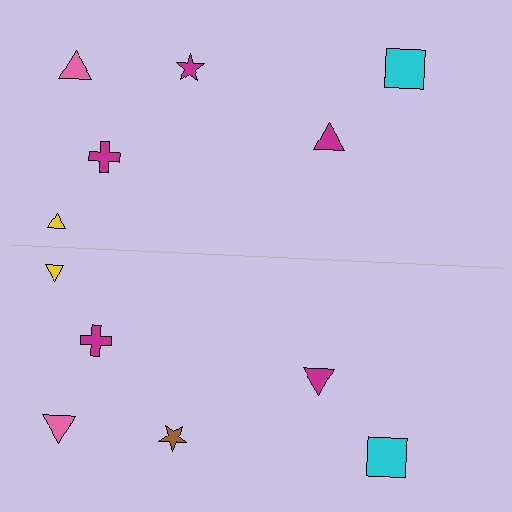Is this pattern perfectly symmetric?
No, the pattern is not perfectly symmetric. The brown star on the bottom side breaks the symmetry — its mirror counterpart is magenta.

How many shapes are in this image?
There are 12 shapes in this image.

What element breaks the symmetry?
The brown star on the bottom side breaks the symmetry — its mirror counterpart is magenta.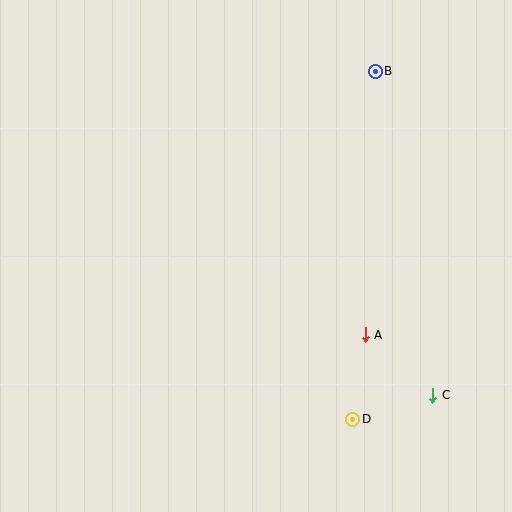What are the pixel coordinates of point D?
Point D is at (353, 419).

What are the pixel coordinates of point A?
Point A is at (365, 335).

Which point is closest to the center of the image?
Point A at (365, 335) is closest to the center.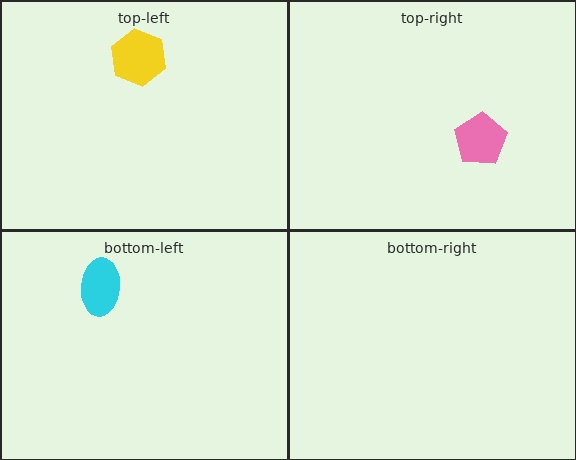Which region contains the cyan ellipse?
The bottom-left region.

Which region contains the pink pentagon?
The top-right region.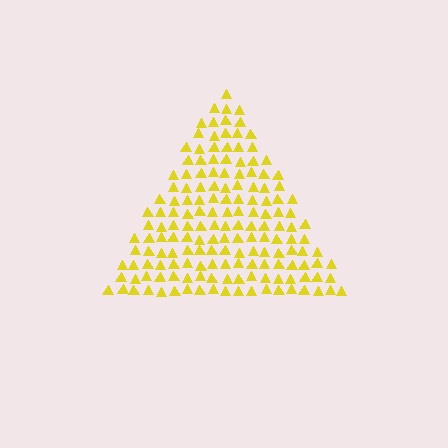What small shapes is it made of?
It is made of small triangles.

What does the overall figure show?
The overall figure shows a triangle.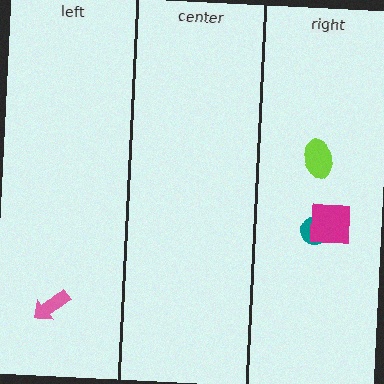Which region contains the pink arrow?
The left region.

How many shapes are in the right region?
3.